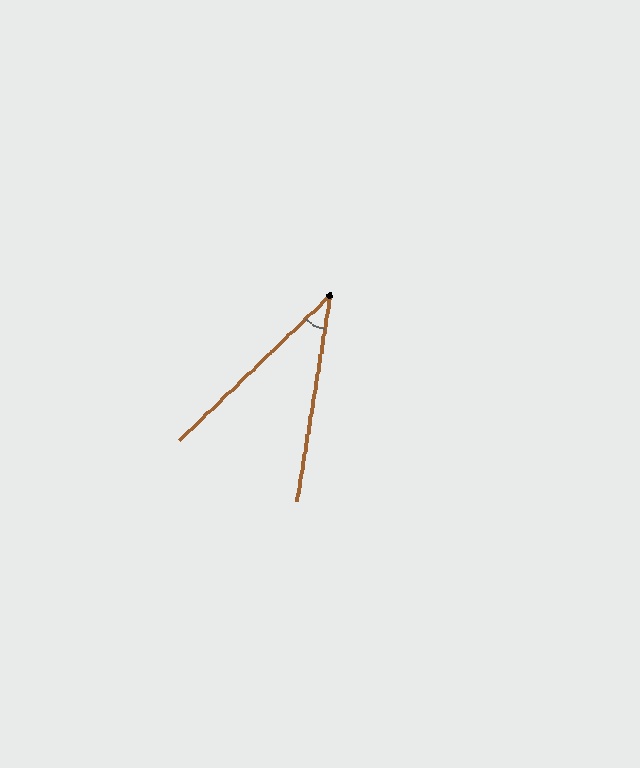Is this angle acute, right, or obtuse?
It is acute.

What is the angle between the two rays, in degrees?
Approximately 37 degrees.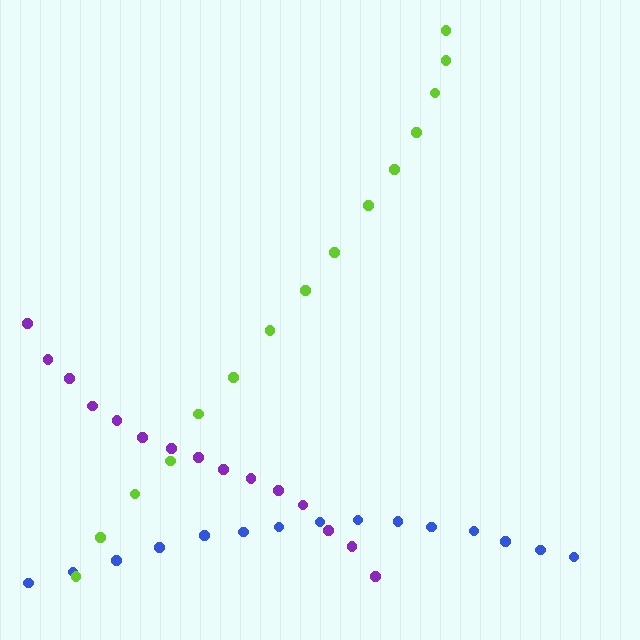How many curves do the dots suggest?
There are 3 distinct paths.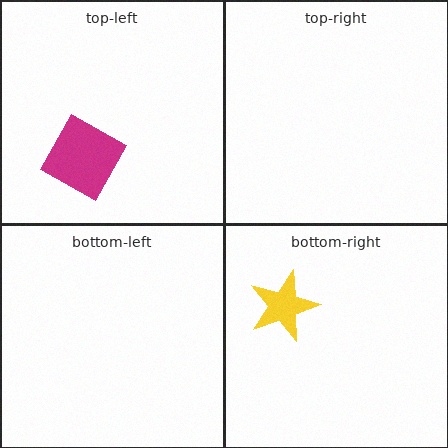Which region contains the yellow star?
The bottom-right region.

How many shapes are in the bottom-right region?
1.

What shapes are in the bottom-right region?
The yellow star.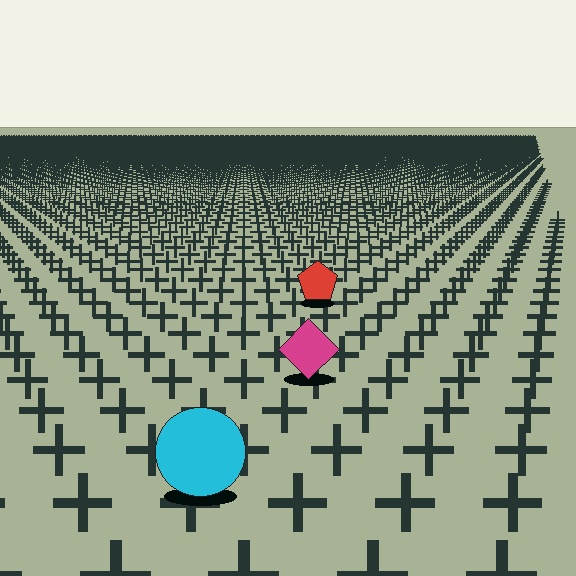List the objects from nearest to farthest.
From nearest to farthest: the cyan circle, the magenta diamond, the red pentagon.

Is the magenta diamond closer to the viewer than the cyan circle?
No. The cyan circle is closer — you can tell from the texture gradient: the ground texture is coarser near it.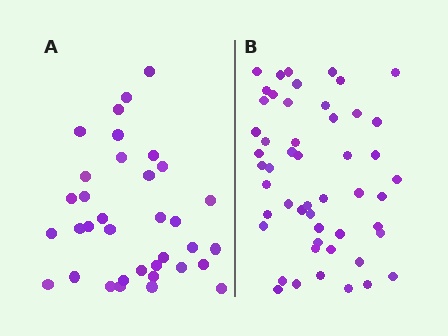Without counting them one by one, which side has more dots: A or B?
Region B (the right region) has more dots.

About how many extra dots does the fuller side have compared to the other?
Region B has approximately 15 more dots than region A.